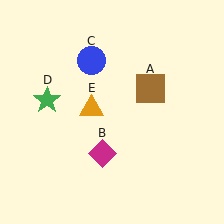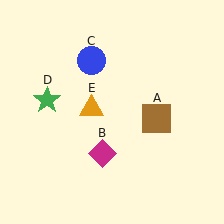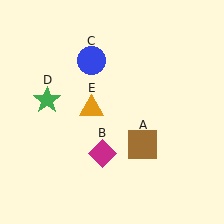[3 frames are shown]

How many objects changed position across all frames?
1 object changed position: brown square (object A).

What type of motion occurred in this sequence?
The brown square (object A) rotated clockwise around the center of the scene.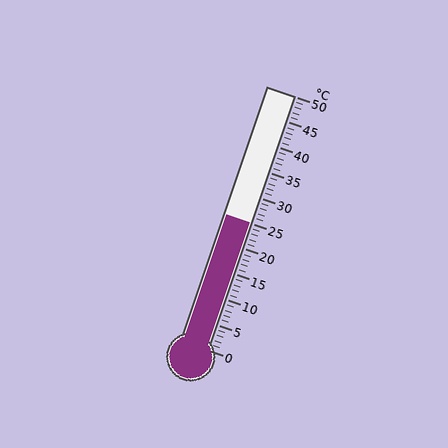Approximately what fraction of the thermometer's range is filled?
The thermometer is filled to approximately 50% of its range.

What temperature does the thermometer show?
The thermometer shows approximately 25°C.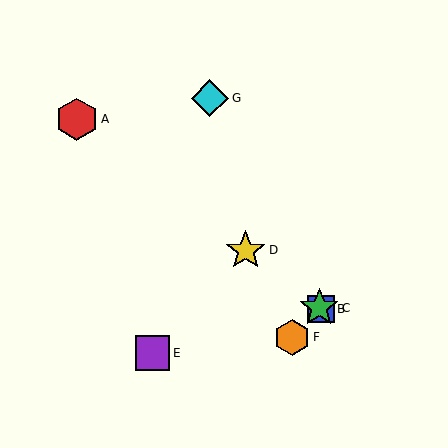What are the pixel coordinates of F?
Object F is at (292, 337).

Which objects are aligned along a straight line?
Objects A, B, C, D are aligned along a straight line.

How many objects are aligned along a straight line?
4 objects (A, B, C, D) are aligned along a straight line.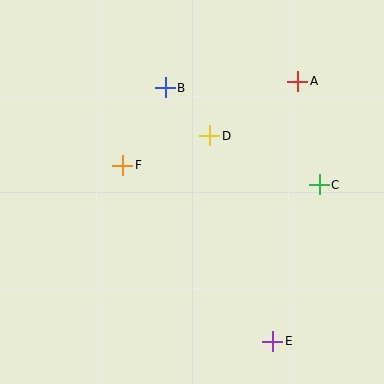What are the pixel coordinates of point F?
Point F is at (123, 165).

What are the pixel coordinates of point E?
Point E is at (273, 341).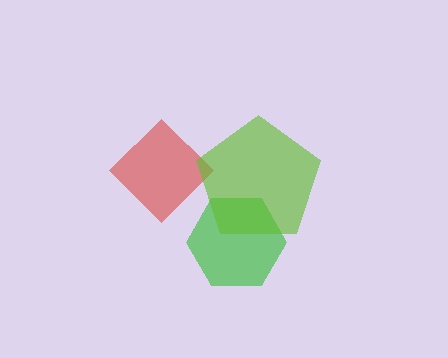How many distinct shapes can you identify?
There are 3 distinct shapes: a green hexagon, a red diamond, a lime pentagon.